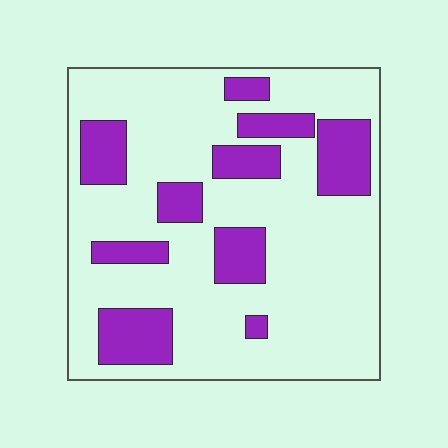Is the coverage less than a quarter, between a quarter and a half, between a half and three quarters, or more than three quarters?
Less than a quarter.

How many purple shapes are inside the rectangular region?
10.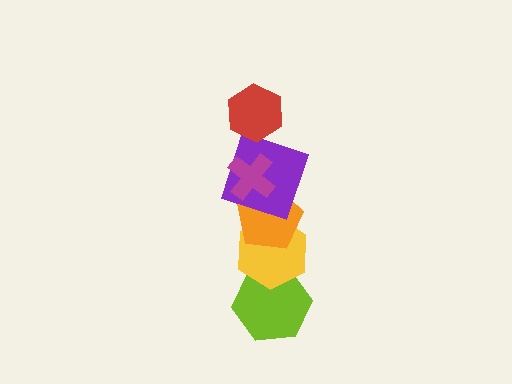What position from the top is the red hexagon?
The red hexagon is 1st from the top.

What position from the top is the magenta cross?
The magenta cross is 2nd from the top.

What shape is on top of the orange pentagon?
The purple square is on top of the orange pentagon.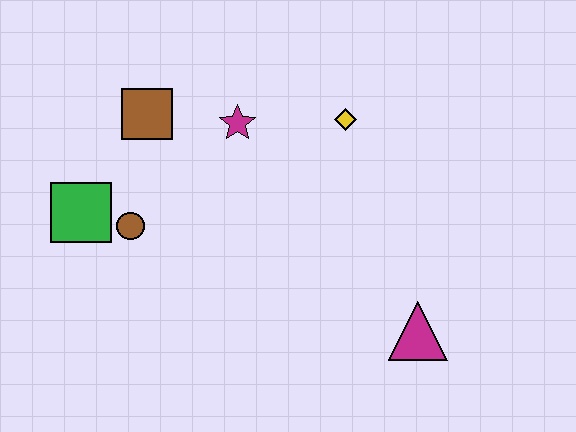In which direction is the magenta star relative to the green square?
The magenta star is to the right of the green square.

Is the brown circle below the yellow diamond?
Yes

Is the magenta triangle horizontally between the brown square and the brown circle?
No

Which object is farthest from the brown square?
The magenta triangle is farthest from the brown square.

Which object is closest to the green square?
The brown circle is closest to the green square.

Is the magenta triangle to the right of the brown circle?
Yes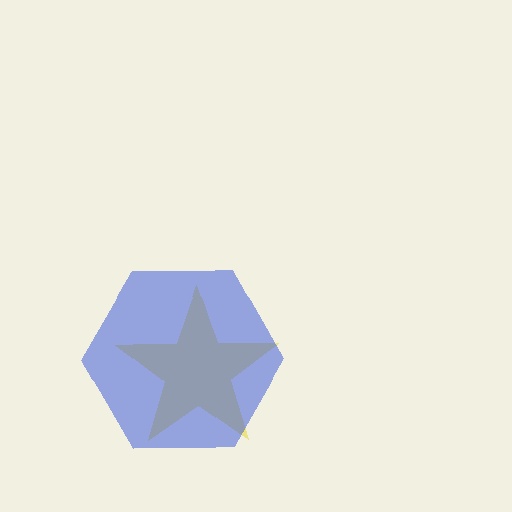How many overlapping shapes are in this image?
There are 2 overlapping shapes in the image.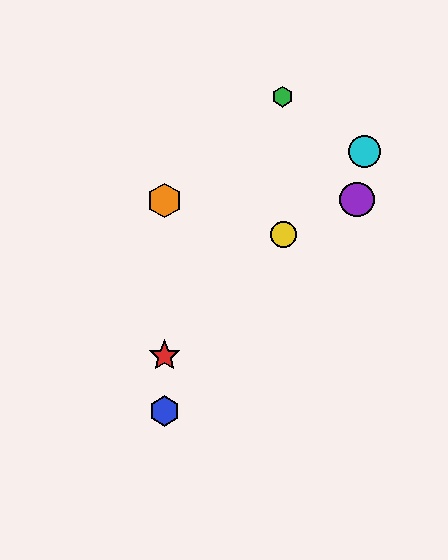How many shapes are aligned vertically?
3 shapes (the red star, the blue hexagon, the orange hexagon) are aligned vertically.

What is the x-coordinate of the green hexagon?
The green hexagon is at x≈283.